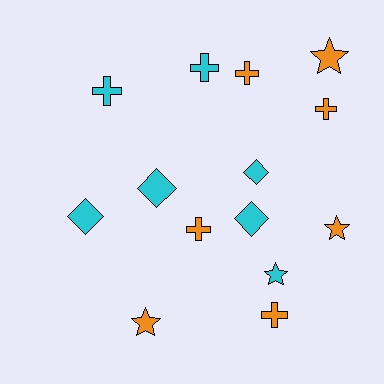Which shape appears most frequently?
Cross, with 6 objects.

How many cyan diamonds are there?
There are 4 cyan diamonds.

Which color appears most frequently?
Cyan, with 7 objects.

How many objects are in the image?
There are 14 objects.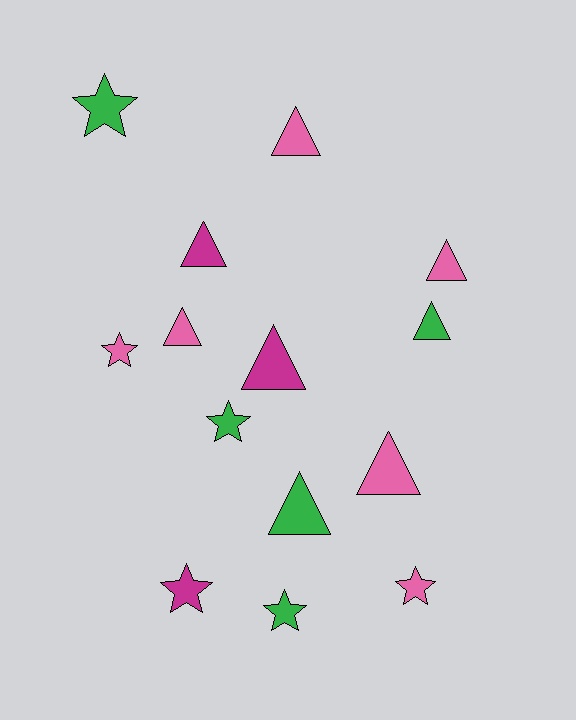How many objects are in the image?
There are 14 objects.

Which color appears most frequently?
Pink, with 6 objects.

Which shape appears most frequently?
Triangle, with 8 objects.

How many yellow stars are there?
There are no yellow stars.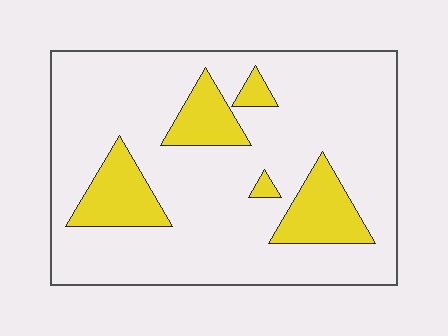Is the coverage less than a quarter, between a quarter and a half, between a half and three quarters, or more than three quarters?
Less than a quarter.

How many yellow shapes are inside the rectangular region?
5.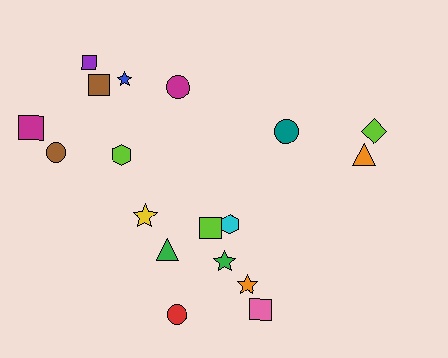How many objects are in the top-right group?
There are 3 objects.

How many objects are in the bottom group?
There are 8 objects.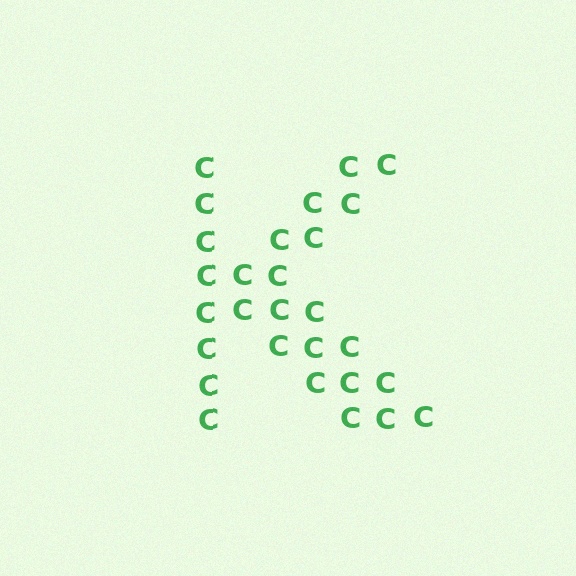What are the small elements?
The small elements are letter C's.